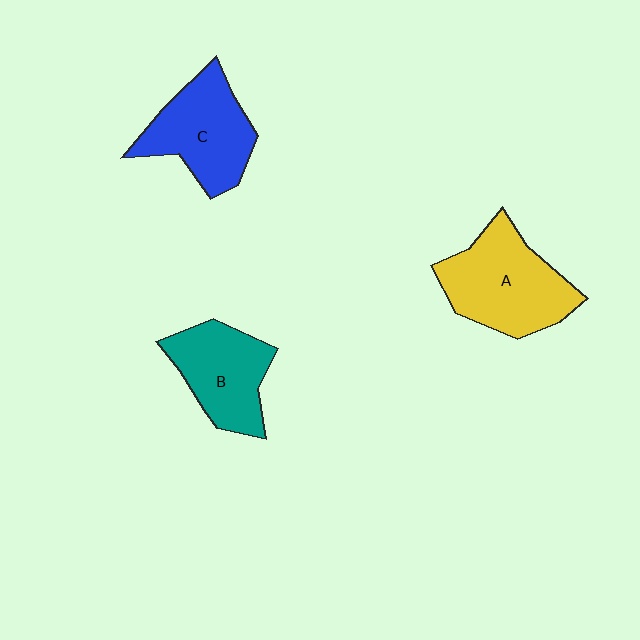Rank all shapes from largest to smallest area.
From largest to smallest: A (yellow), C (blue), B (teal).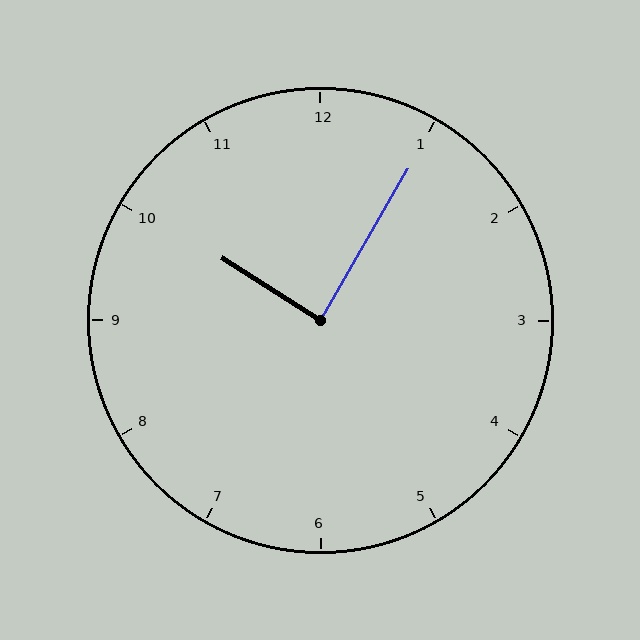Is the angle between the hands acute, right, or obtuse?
It is right.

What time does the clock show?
10:05.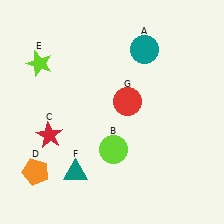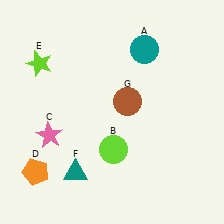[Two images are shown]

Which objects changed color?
C changed from red to pink. G changed from red to brown.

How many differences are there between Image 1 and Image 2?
There are 2 differences between the two images.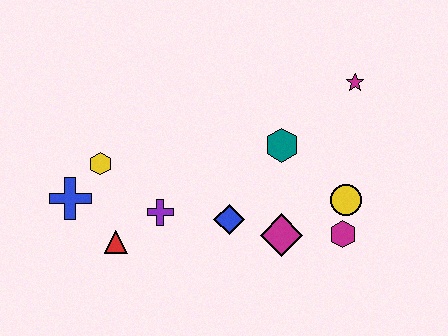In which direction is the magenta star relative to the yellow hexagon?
The magenta star is to the right of the yellow hexagon.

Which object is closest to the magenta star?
The teal hexagon is closest to the magenta star.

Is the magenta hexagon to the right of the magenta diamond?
Yes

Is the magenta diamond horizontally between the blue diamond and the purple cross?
No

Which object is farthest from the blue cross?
The magenta star is farthest from the blue cross.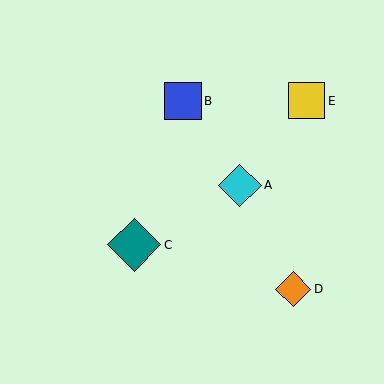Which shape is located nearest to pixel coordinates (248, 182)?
The cyan diamond (labeled A) at (240, 185) is nearest to that location.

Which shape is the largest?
The teal diamond (labeled C) is the largest.